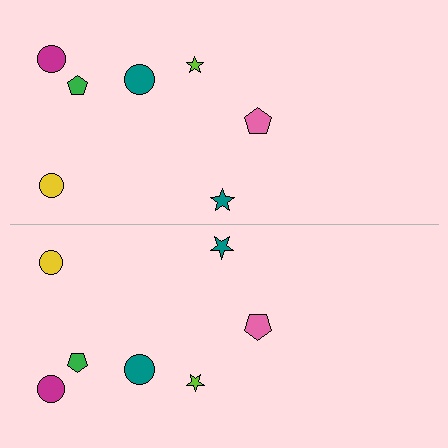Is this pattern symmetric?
Yes, this pattern has bilateral (reflection) symmetry.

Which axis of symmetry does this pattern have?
The pattern has a horizontal axis of symmetry running through the center of the image.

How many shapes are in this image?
There are 14 shapes in this image.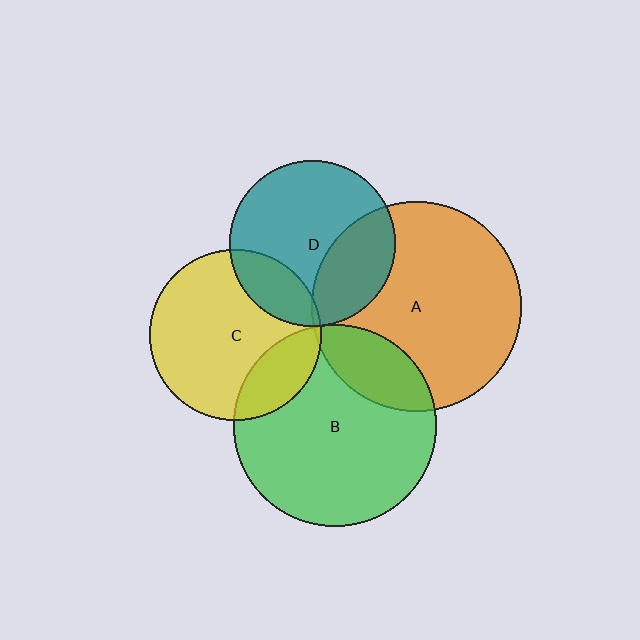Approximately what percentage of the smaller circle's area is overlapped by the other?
Approximately 30%.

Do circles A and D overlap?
Yes.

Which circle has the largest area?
Circle A (orange).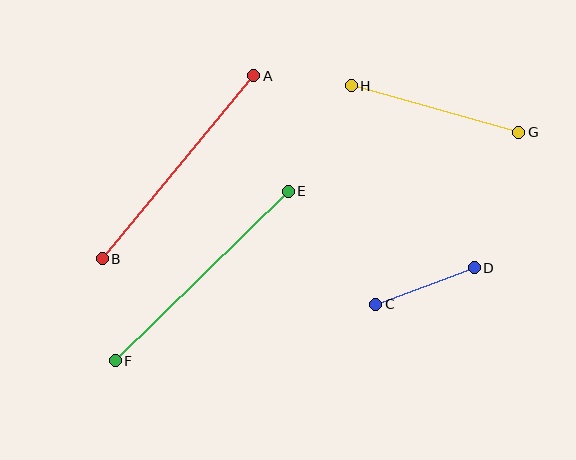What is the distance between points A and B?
The distance is approximately 238 pixels.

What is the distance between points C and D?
The distance is approximately 105 pixels.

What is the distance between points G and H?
The distance is approximately 174 pixels.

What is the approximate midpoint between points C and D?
The midpoint is at approximately (425, 286) pixels.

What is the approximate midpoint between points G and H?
The midpoint is at approximately (435, 109) pixels.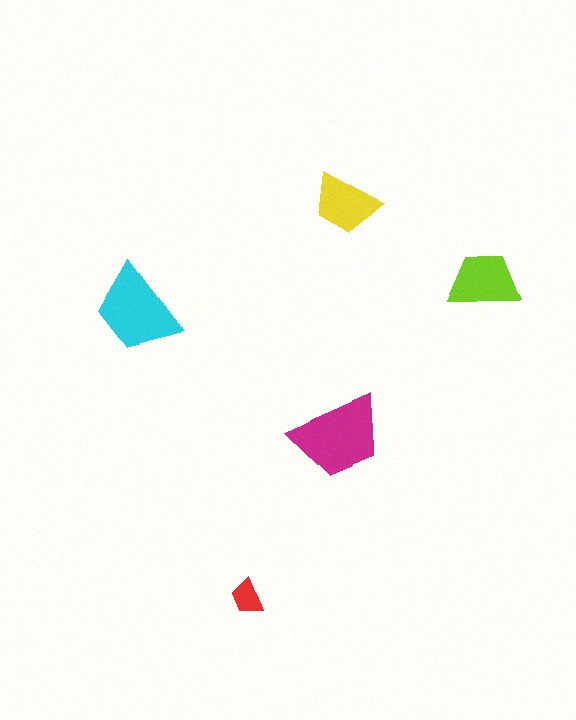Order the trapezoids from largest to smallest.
the magenta one, the cyan one, the lime one, the yellow one, the red one.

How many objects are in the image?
There are 5 objects in the image.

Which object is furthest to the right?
The lime trapezoid is rightmost.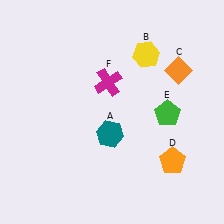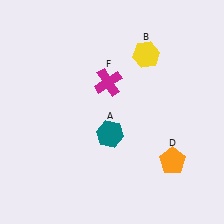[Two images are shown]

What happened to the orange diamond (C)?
The orange diamond (C) was removed in Image 2. It was in the top-right area of Image 1.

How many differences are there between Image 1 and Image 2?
There are 2 differences between the two images.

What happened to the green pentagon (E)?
The green pentagon (E) was removed in Image 2. It was in the bottom-right area of Image 1.